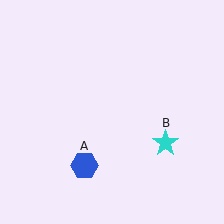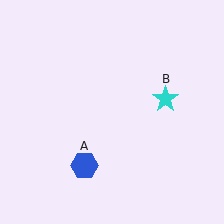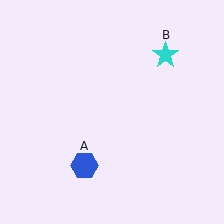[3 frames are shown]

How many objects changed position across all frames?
1 object changed position: cyan star (object B).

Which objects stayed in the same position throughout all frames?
Blue hexagon (object A) remained stationary.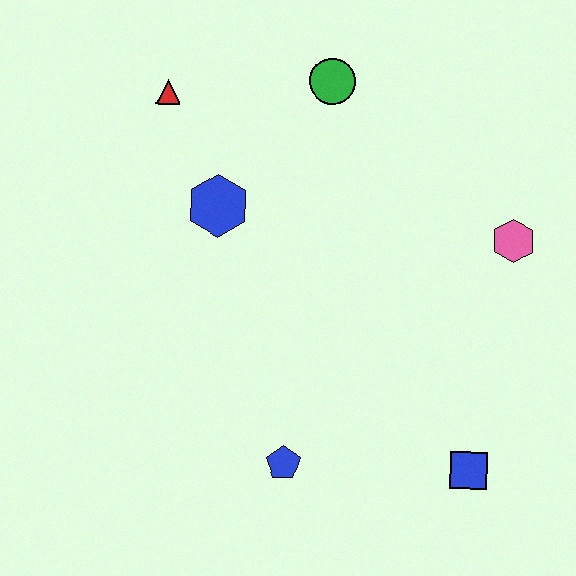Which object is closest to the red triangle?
The blue hexagon is closest to the red triangle.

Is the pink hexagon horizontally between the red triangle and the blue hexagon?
No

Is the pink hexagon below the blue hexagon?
Yes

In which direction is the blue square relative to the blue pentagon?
The blue square is to the right of the blue pentagon.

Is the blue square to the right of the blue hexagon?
Yes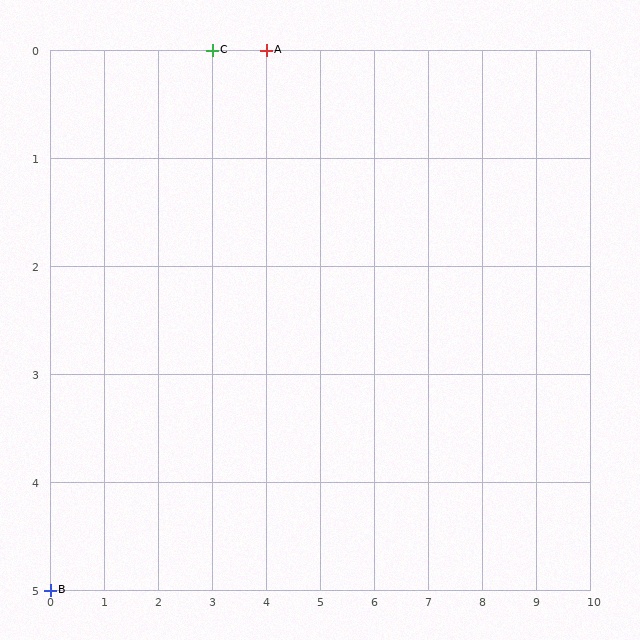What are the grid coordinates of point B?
Point B is at grid coordinates (0, 5).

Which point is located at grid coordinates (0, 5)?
Point B is at (0, 5).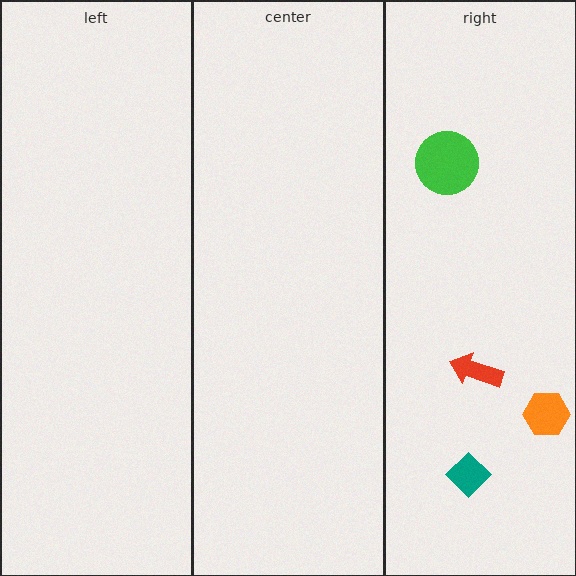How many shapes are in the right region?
4.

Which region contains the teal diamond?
The right region.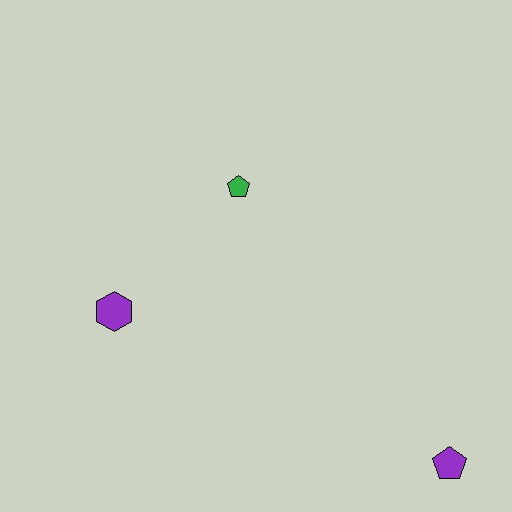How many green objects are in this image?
There is 1 green object.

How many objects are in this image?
There are 3 objects.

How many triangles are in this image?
There are no triangles.